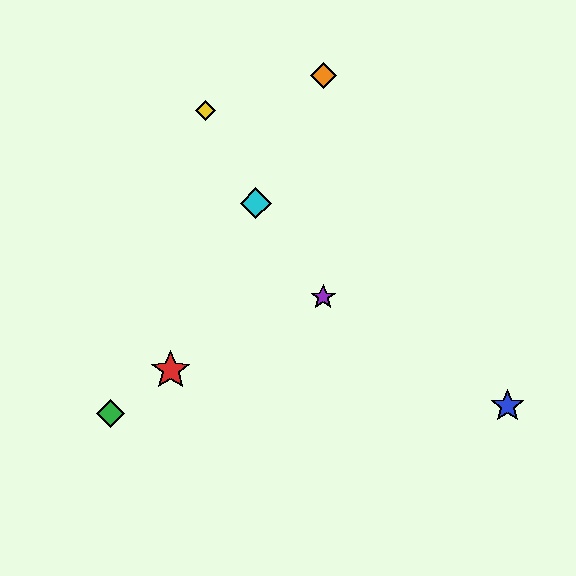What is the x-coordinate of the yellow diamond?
The yellow diamond is at x≈206.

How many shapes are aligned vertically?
2 shapes (the purple star, the orange diamond) are aligned vertically.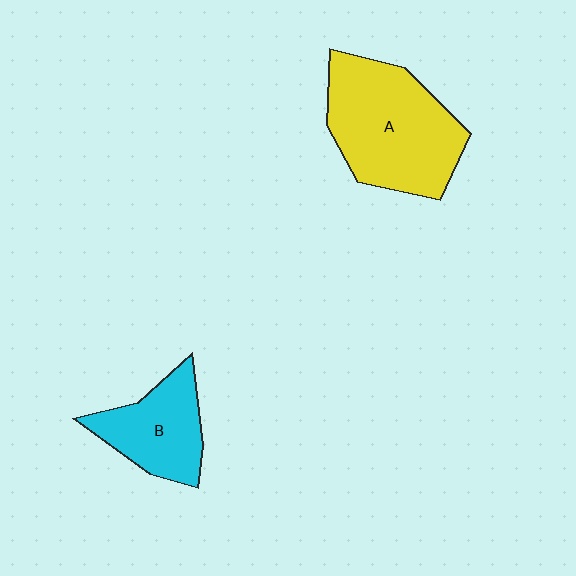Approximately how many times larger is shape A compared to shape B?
Approximately 1.7 times.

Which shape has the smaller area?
Shape B (cyan).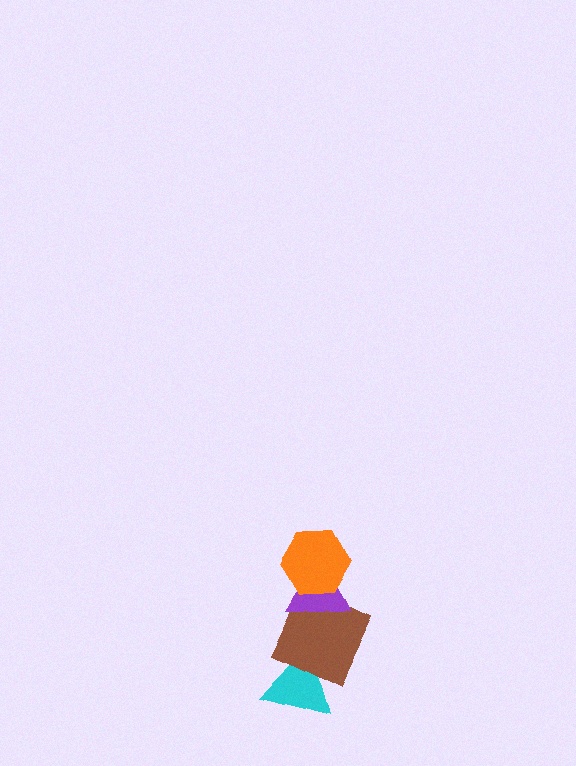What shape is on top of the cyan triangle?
The brown square is on top of the cyan triangle.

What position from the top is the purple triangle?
The purple triangle is 2nd from the top.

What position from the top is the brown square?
The brown square is 3rd from the top.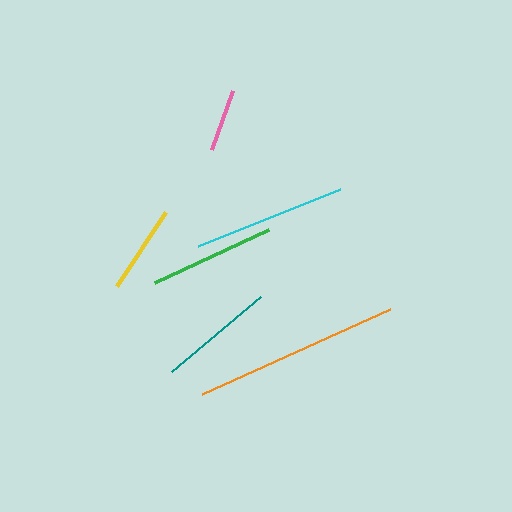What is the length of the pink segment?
The pink segment is approximately 63 pixels long.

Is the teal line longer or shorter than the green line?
The green line is longer than the teal line.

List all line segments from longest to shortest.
From longest to shortest: orange, cyan, green, teal, yellow, pink.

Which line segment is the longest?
The orange line is the longest at approximately 206 pixels.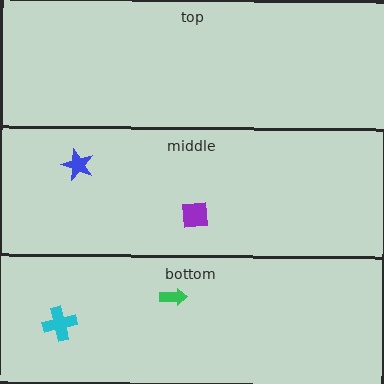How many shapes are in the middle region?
2.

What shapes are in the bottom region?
The green arrow, the cyan cross.